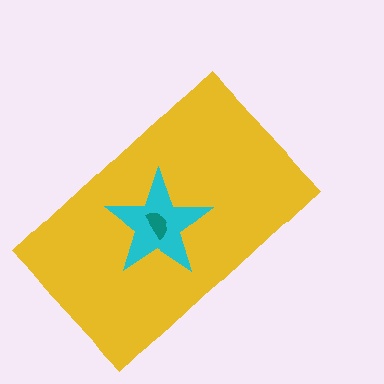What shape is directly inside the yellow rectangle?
The cyan star.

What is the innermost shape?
The teal semicircle.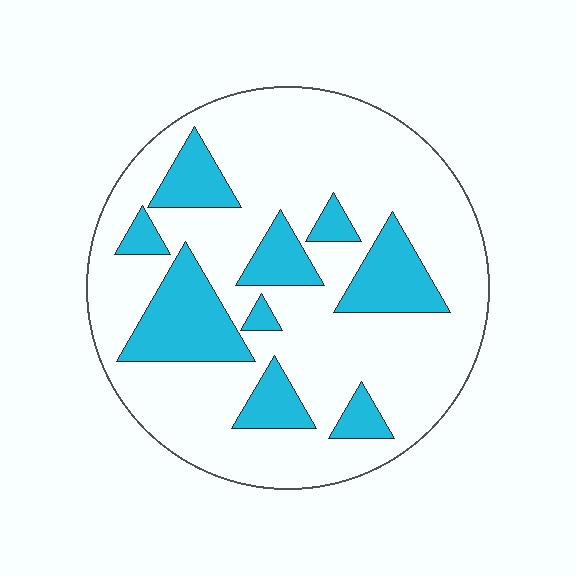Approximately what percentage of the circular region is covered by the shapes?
Approximately 25%.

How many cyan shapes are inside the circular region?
9.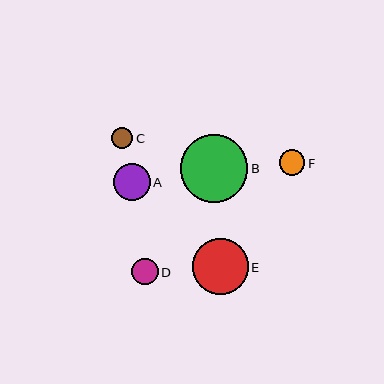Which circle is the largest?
Circle B is the largest with a size of approximately 68 pixels.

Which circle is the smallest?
Circle C is the smallest with a size of approximately 21 pixels.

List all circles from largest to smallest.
From largest to smallest: B, E, A, D, F, C.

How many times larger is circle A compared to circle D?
Circle A is approximately 1.4 times the size of circle D.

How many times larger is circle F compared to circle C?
Circle F is approximately 1.2 times the size of circle C.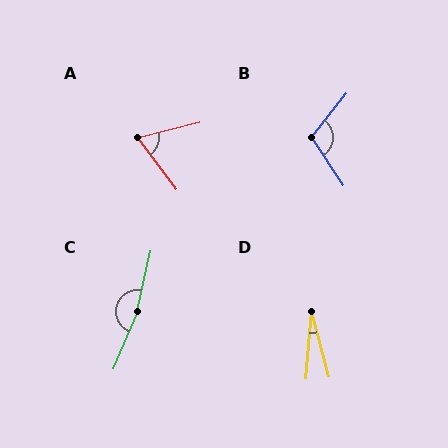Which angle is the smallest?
D, at approximately 20 degrees.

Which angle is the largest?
C, at approximately 169 degrees.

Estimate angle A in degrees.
Approximately 68 degrees.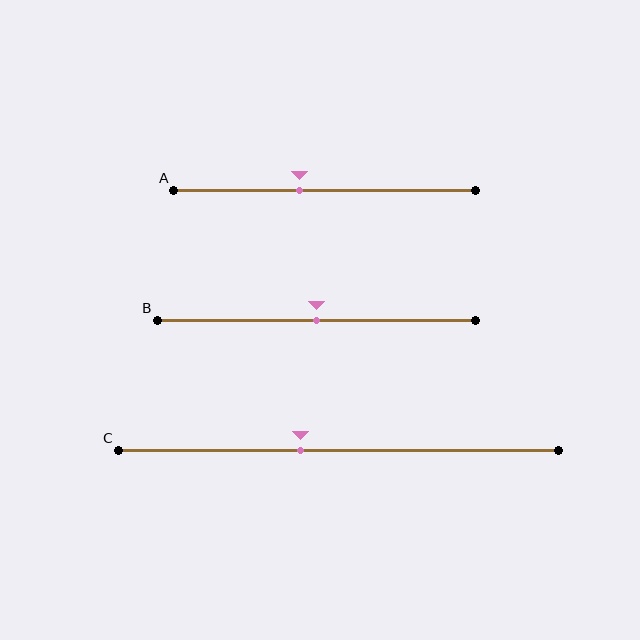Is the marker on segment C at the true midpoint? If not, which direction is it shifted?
No, the marker on segment C is shifted to the left by about 9% of the segment length.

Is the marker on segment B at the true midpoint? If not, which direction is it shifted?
Yes, the marker on segment B is at the true midpoint.